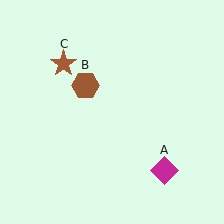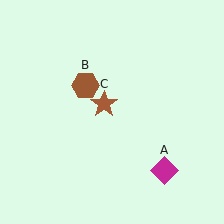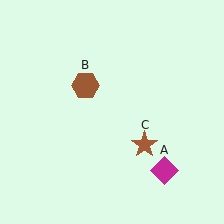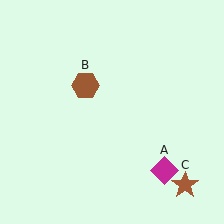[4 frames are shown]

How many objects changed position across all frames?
1 object changed position: brown star (object C).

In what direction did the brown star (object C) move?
The brown star (object C) moved down and to the right.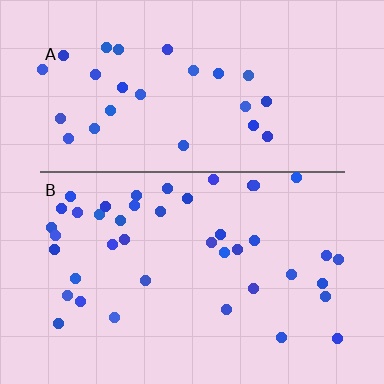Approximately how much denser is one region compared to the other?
Approximately 1.5× — region B over region A.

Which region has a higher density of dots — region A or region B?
B (the bottom).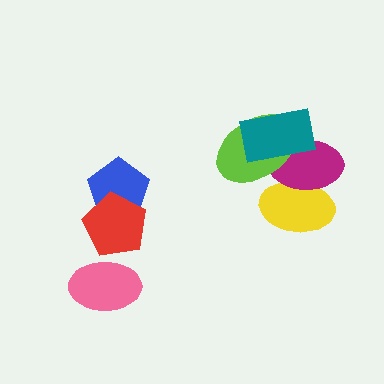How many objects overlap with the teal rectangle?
2 objects overlap with the teal rectangle.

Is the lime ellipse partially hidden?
Yes, it is partially covered by another shape.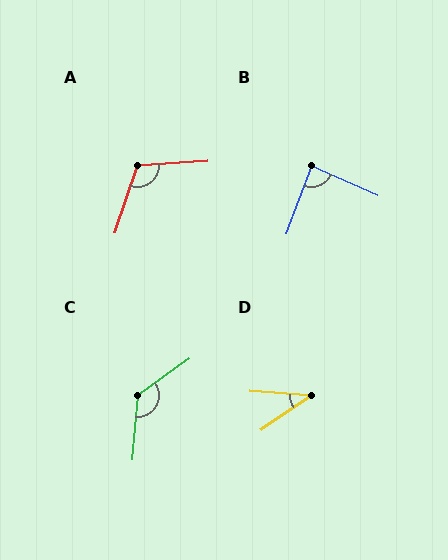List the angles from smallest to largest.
D (38°), B (87°), A (112°), C (130°).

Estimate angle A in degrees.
Approximately 112 degrees.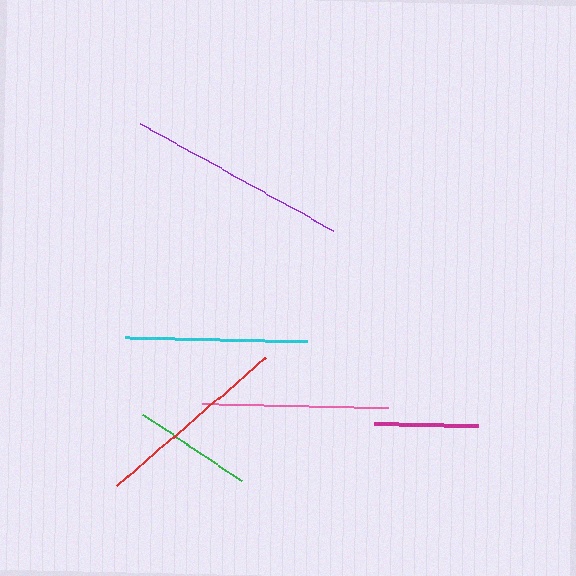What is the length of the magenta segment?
The magenta segment is approximately 103 pixels long.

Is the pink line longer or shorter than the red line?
The red line is longer than the pink line.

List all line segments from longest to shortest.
From longest to shortest: purple, red, pink, cyan, green, magenta.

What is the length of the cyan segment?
The cyan segment is approximately 182 pixels long.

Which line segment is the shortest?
The magenta line is the shortest at approximately 103 pixels.